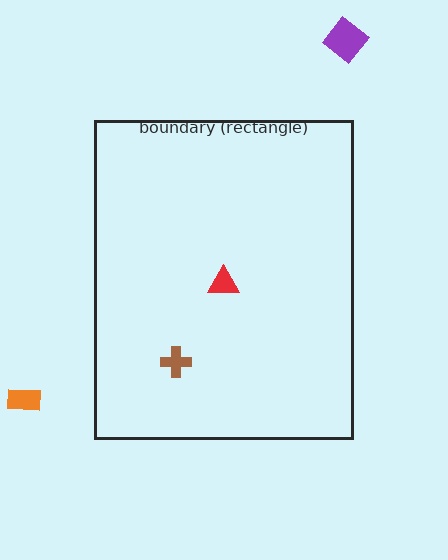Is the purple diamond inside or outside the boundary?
Outside.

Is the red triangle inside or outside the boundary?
Inside.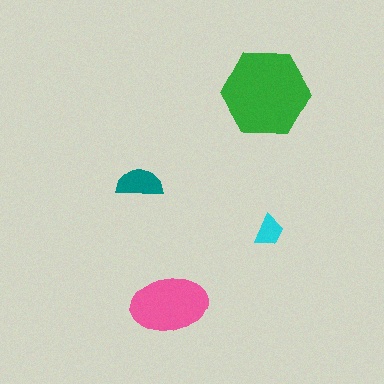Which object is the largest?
The green hexagon.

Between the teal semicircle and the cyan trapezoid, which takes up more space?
The teal semicircle.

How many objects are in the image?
There are 4 objects in the image.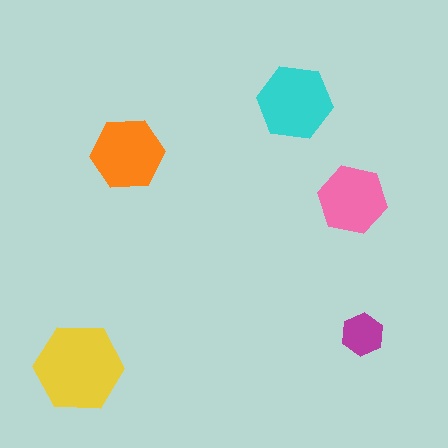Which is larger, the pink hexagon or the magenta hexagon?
The pink one.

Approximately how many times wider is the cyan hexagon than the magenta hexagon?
About 2 times wider.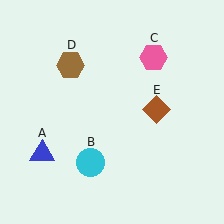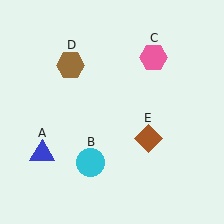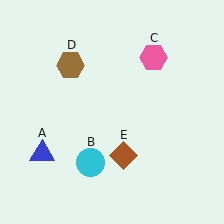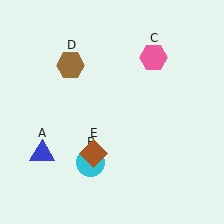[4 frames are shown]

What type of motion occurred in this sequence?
The brown diamond (object E) rotated clockwise around the center of the scene.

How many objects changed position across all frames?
1 object changed position: brown diamond (object E).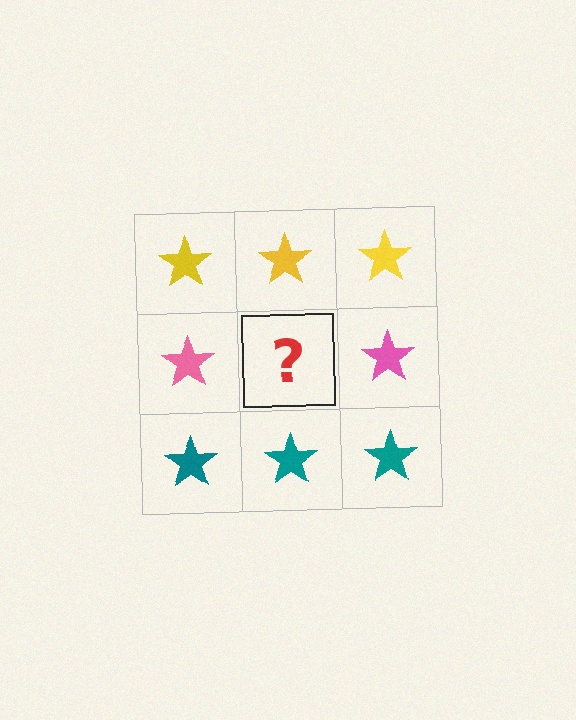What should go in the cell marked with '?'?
The missing cell should contain a pink star.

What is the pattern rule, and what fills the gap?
The rule is that each row has a consistent color. The gap should be filled with a pink star.